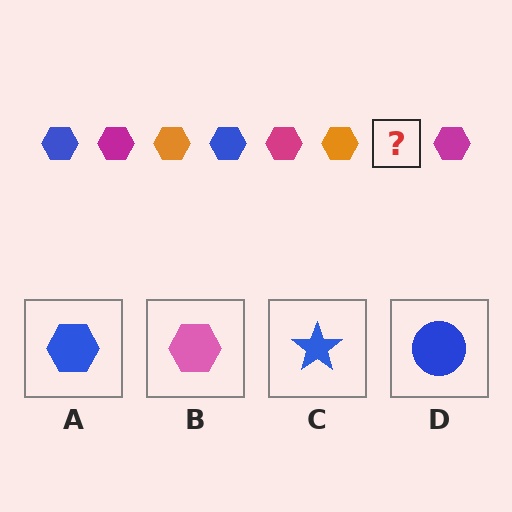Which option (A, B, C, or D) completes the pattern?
A.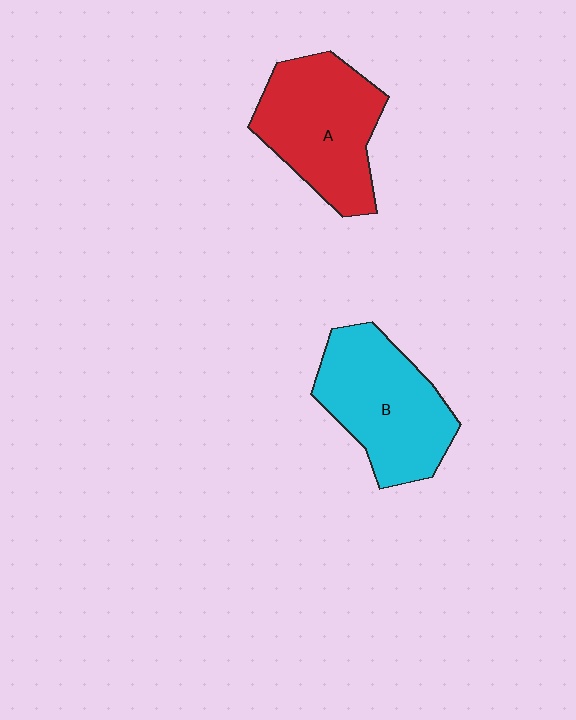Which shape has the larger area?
Shape B (cyan).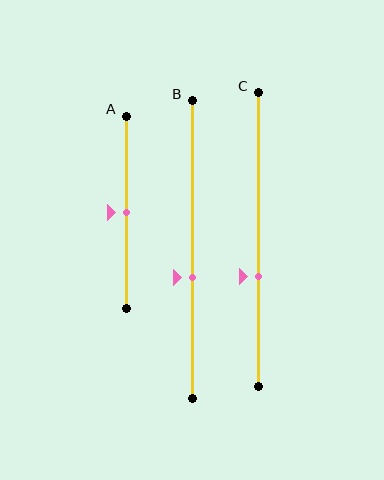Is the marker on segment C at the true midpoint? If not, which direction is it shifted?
No, the marker on segment C is shifted downward by about 13% of the segment length.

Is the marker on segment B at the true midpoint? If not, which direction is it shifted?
No, the marker on segment B is shifted downward by about 9% of the segment length.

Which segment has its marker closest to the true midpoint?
Segment A has its marker closest to the true midpoint.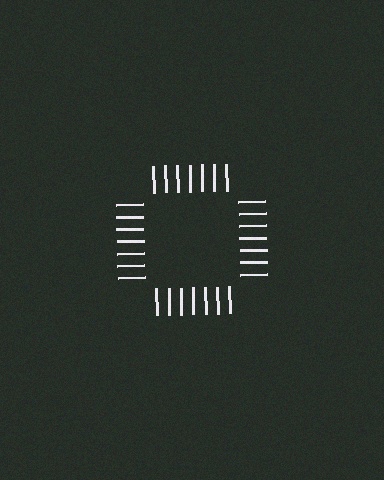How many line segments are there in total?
28 — 7 along each of the 4 edges.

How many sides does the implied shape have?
4 sides — the line-ends trace a square.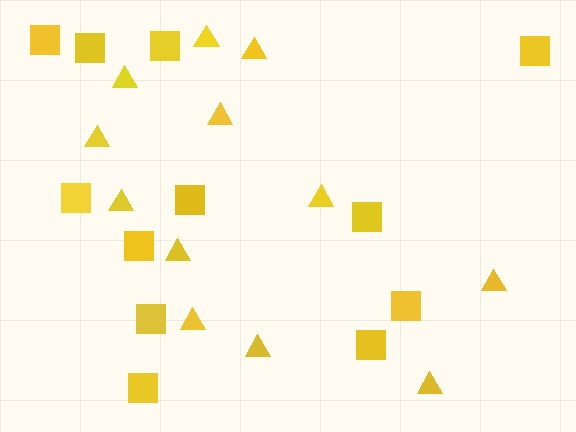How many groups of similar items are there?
There are 2 groups: one group of squares (12) and one group of triangles (12).